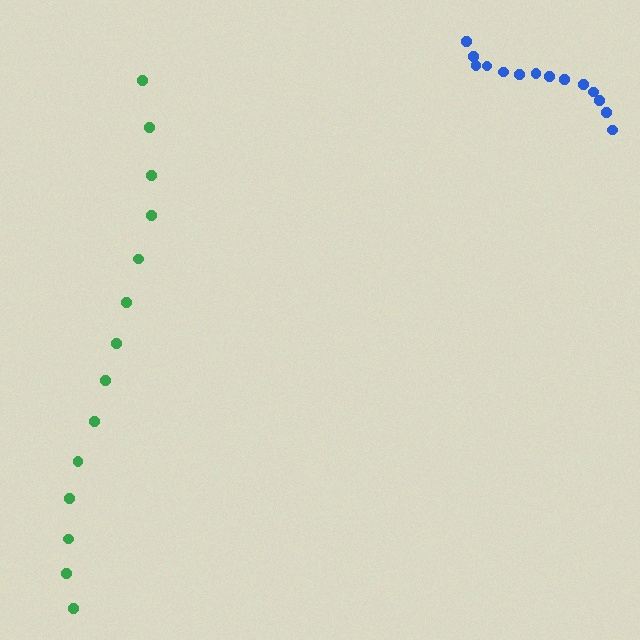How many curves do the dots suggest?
There are 2 distinct paths.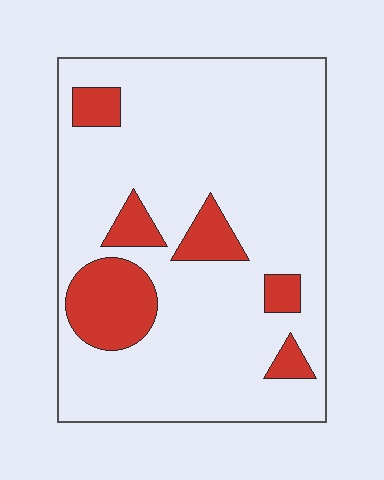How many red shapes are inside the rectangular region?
6.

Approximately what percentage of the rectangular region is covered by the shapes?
Approximately 15%.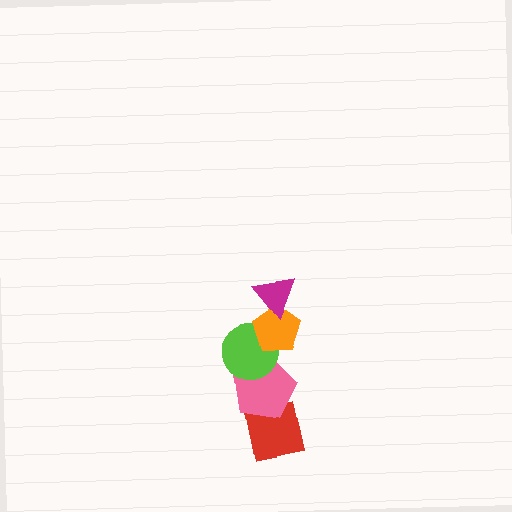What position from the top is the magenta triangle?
The magenta triangle is 1st from the top.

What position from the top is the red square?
The red square is 5th from the top.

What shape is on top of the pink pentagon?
The lime circle is on top of the pink pentagon.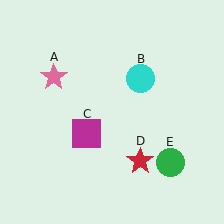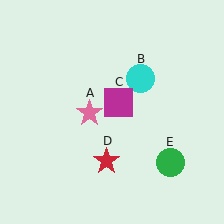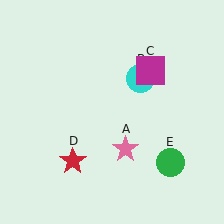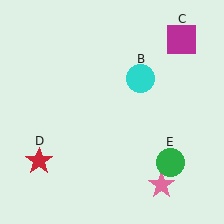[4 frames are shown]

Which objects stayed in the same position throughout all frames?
Cyan circle (object B) and green circle (object E) remained stationary.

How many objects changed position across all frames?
3 objects changed position: pink star (object A), magenta square (object C), red star (object D).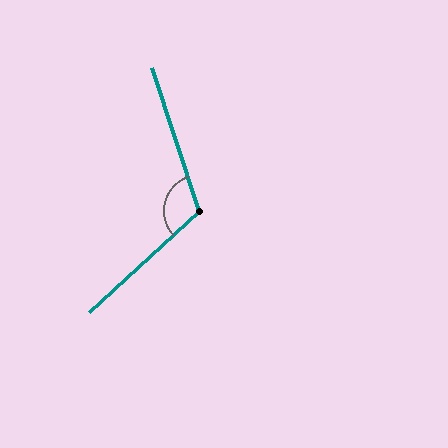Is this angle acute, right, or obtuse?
It is obtuse.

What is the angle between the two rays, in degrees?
Approximately 114 degrees.